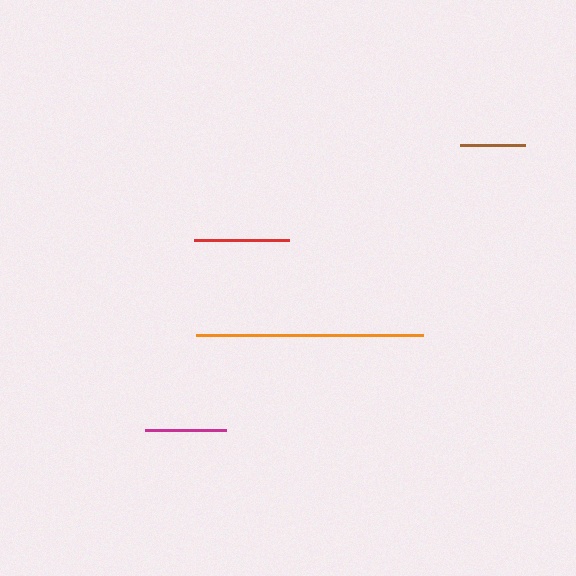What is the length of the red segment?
The red segment is approximately 95 pixels long.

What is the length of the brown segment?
The brown segment is approximately 65 pixels long.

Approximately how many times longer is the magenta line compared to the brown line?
The magenta line is approximately 1.2 times the length of the brown line.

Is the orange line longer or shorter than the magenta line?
The orange line is longer than the magenta line.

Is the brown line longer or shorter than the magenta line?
The magenta line is longer than the brown line.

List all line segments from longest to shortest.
From longest to shortest: orange, red, magenta, brown.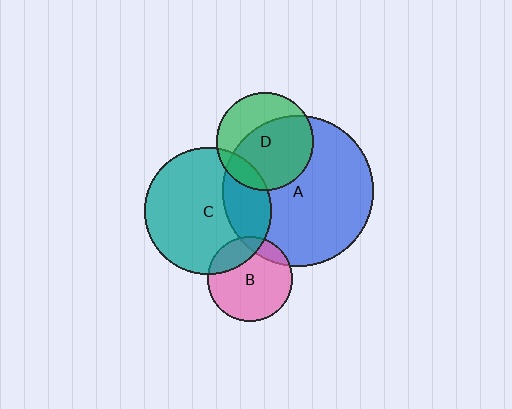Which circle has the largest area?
Circle A (blue).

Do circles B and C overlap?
Yes.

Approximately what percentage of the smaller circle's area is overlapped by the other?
Approximately 20%.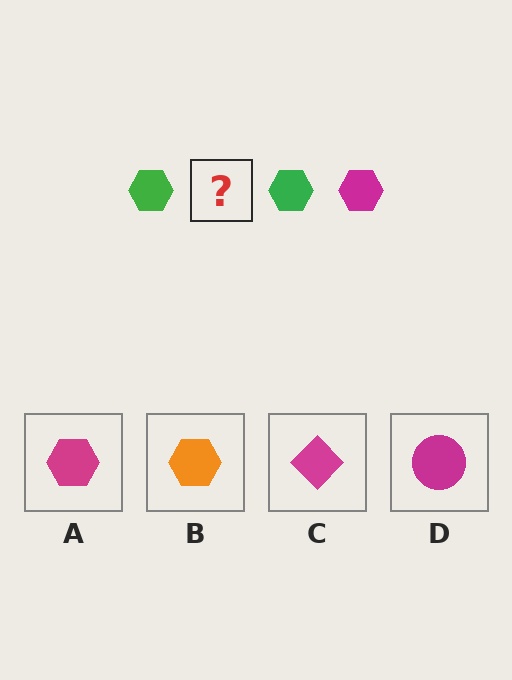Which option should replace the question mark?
Option A.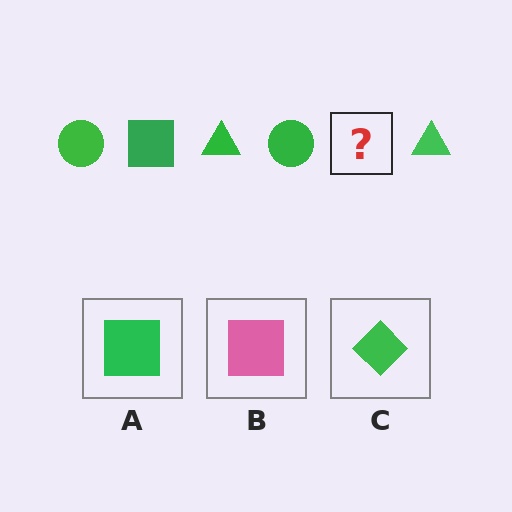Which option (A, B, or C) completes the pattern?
A.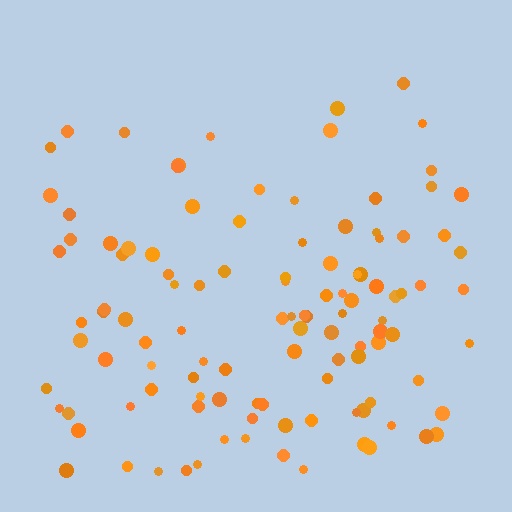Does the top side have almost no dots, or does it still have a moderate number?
Still a moderate number, just noticeably fewer than the bottom.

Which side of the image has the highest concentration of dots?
The bottom.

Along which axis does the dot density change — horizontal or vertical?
Vertical.